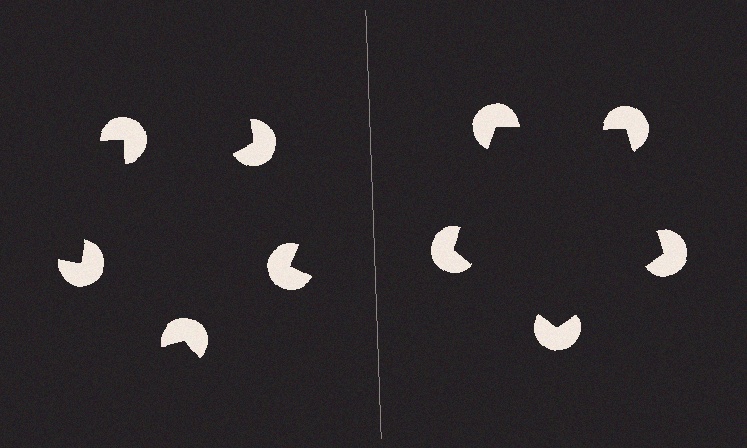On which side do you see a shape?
An illusory pentagon appears on the right side. On the left side the wedge cuts are rotated, so no coherent shape forms.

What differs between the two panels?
The pac-man discs are positioned identically on both sides; only the wedge orientations differ. On the right they align to a pentagon; on the left they are misaligned.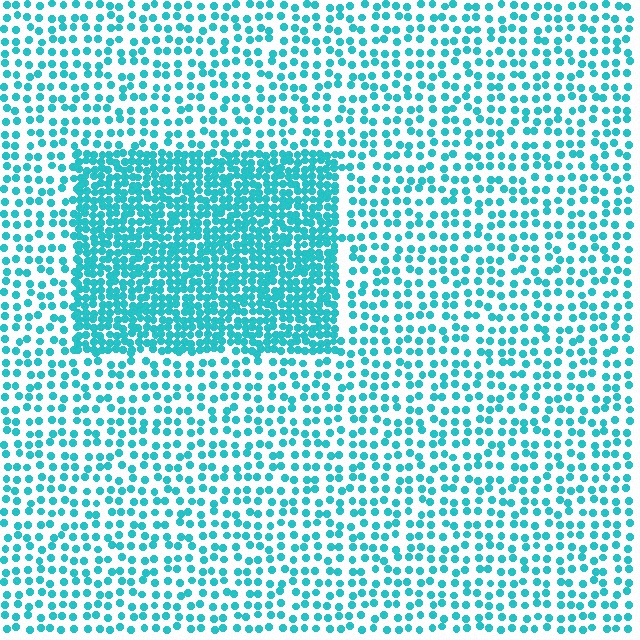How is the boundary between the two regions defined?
The boundary is defined by a change in element density (approximately 2.3x ratio). All elements are the same color, size, and shape.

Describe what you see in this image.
The image contains small cyan elements arranged at two different densities. A rectangle-shaped region is visible where the elements are more densely packed than the surrounding area.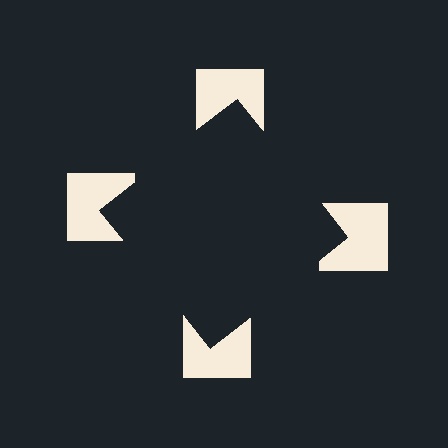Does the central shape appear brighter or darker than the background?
It typically appears slightly darker than the background, even though no actual brightness change is drawn.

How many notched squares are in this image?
There are 4 — one at each vertex of the illusory square.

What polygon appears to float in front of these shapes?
An illusory square — its edges are inferred from the aligned wedge cuts in the notched squares, not physically drawn.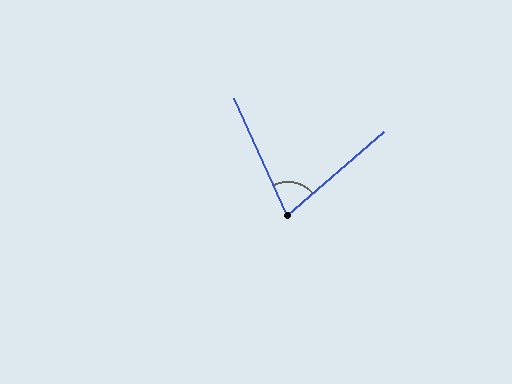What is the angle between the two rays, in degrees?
Approximately 73 degrees.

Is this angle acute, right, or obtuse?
It is acute.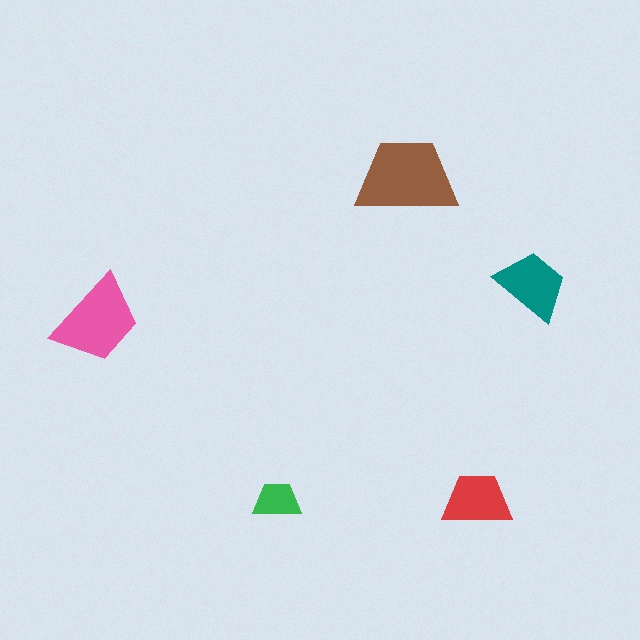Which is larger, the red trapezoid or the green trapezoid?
The red one.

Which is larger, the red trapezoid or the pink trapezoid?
The pink one.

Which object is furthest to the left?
The pink trapezoid is leftmost.